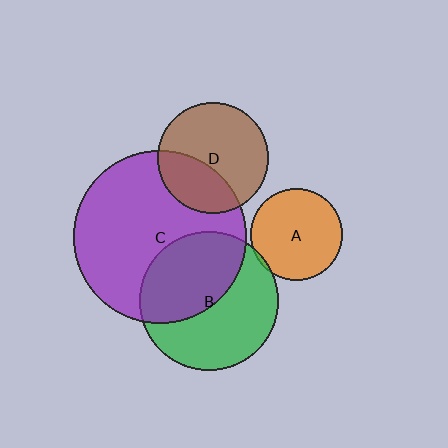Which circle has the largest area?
Circle C (purple).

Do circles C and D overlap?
Yes.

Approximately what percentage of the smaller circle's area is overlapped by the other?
Approximately 35%.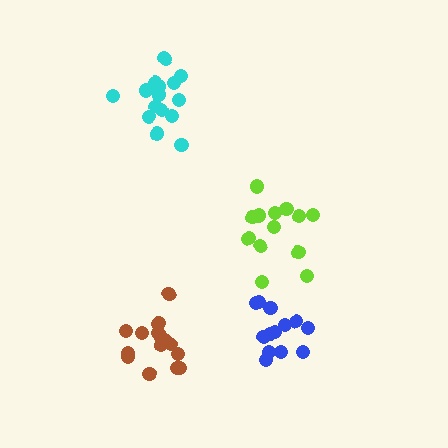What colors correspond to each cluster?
The clusters are colored: brown, cyan, lime, blue.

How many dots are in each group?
Group 1: 15 dots, Group 2: 16 dots, Group 3: 13 dots, Group 4: 13 dots (57 total).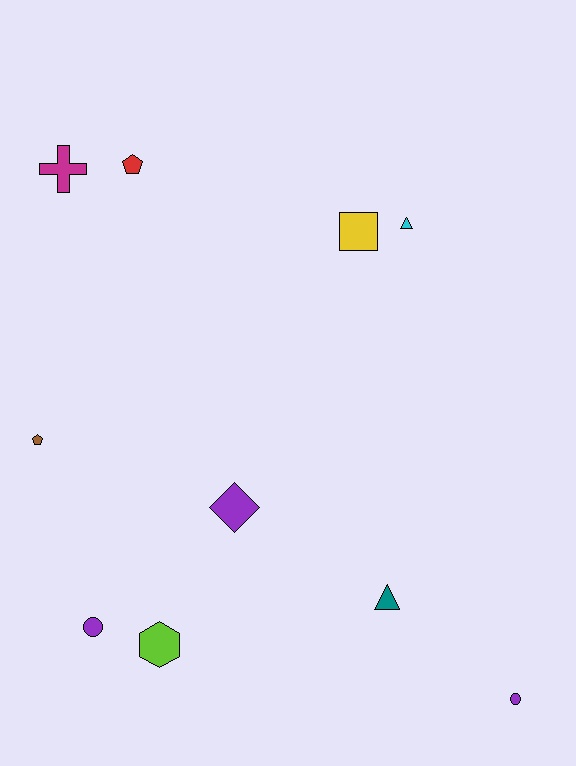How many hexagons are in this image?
There is 1 hexagon.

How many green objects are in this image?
There are no green objects.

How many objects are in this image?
There are 10 objects.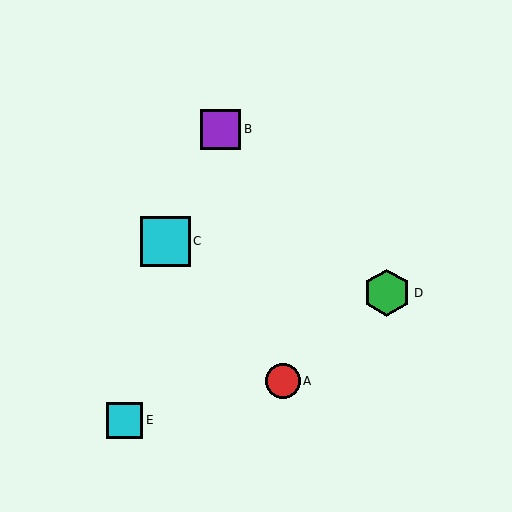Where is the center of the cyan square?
The center of the cyan square is at (165, 241).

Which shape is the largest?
The cyan square (labeled C) is the largest.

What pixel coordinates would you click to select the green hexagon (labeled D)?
Click at (387, 293) to select the green hexagon D.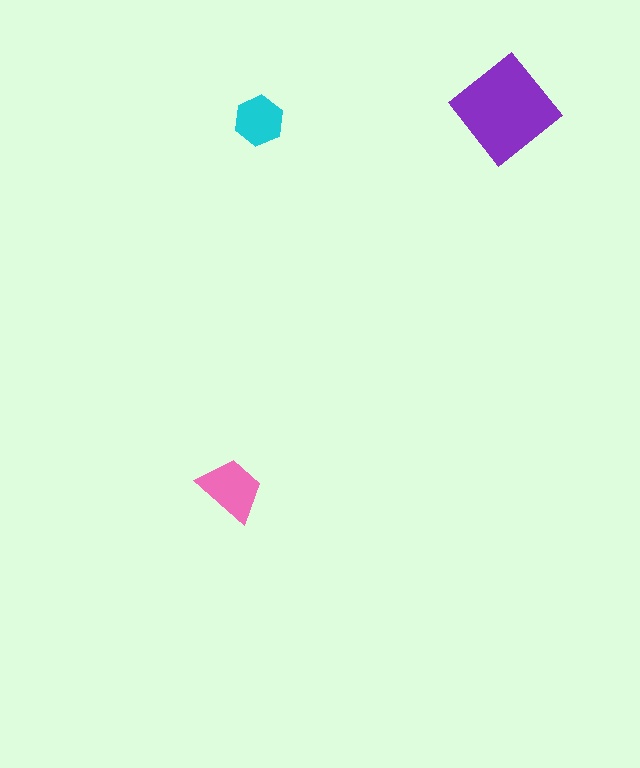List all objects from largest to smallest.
The purple diamond, the pink trapezoid, the cyan hexagon.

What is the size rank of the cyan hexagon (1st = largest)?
3rd.